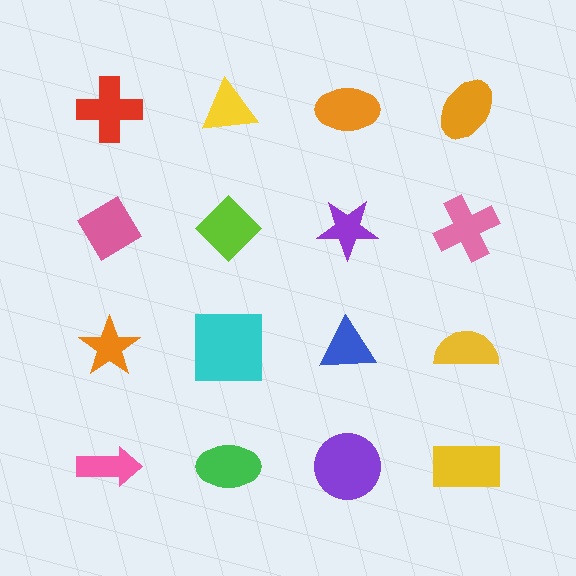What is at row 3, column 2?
A cyan square.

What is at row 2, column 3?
A purple star.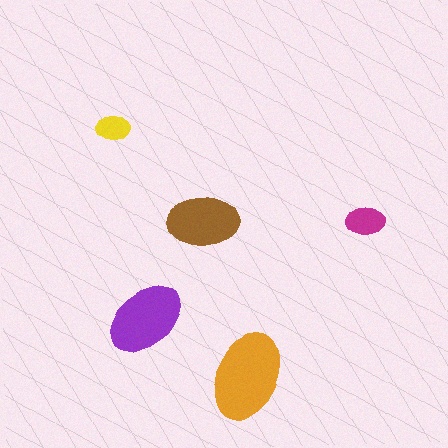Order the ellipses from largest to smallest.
the orange one, the purple one, the brown one, the magenta one, the yellow one.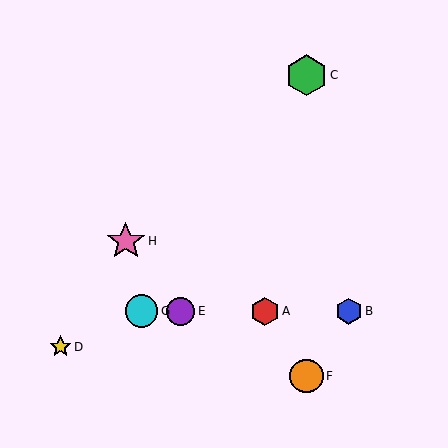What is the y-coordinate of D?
Object D is at y≈347.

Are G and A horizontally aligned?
Yes, both are at y≈311.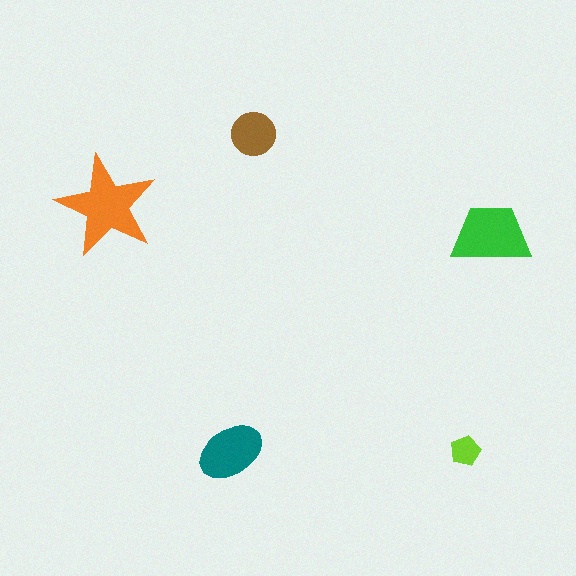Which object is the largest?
The orange star.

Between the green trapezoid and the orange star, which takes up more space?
The orange star.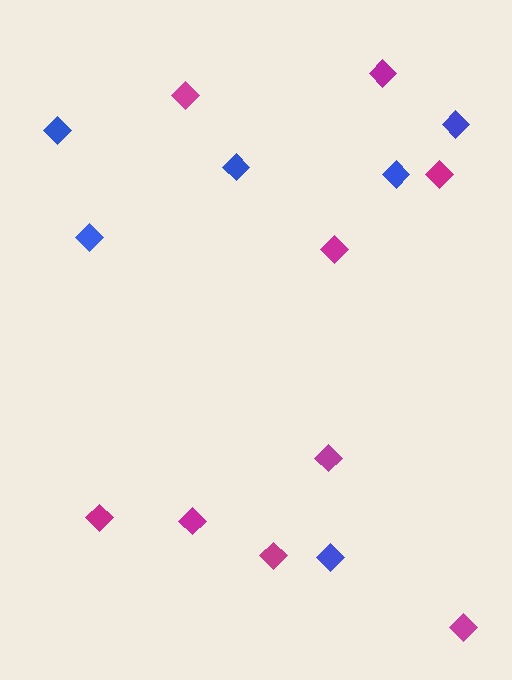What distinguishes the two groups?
There are 2 groups: one group of blue diamonds (6) and one group of magenta diamonds (9).